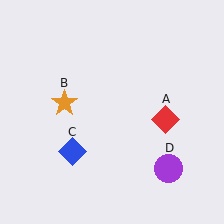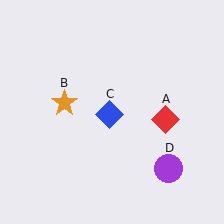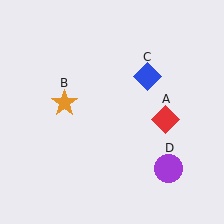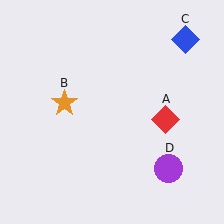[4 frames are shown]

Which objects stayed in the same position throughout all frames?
Red diamond (object A) and orange star (object B) and purple circle (object D) remained stationary.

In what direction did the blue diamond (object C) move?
The blue diamond (object C) moved up and to the right.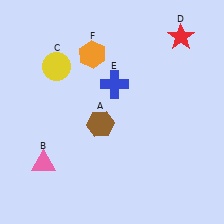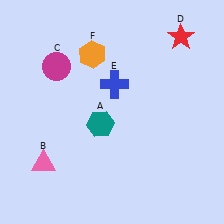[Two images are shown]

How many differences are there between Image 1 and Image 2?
There are 2 differences between the two images.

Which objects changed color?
A changed from brown to teal. C changed from yellow to magenta.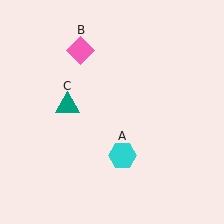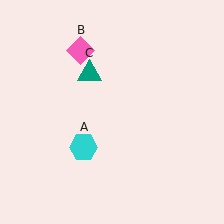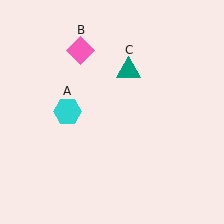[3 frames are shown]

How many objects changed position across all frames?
2 objects changed position: cyan hexagon (object A), teal triangle (object C).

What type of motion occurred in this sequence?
The cyan hexagon (object A), teal triangle (object C) rotated clockwise around the center of the scene.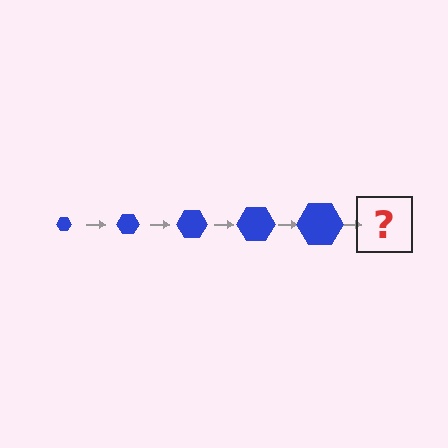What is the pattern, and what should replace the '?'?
The pattern is that the hexagon gets progressively larger each step. The '?' should be a blue hexagon, larger than the previous one.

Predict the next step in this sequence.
The next step is a blue hexagon, larger than the previous one.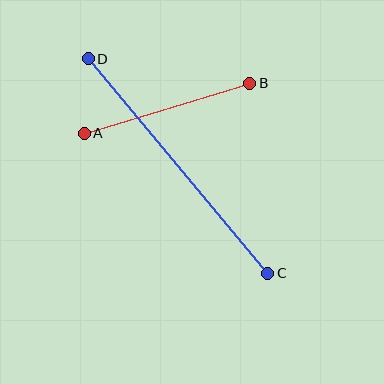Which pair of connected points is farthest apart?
Points C and D are farthest apart.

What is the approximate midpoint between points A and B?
The midpoint is at approximately (167, 108) pixels.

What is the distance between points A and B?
The distance is approximately 173 pixels.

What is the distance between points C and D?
The distance is approximately 280 pixels.